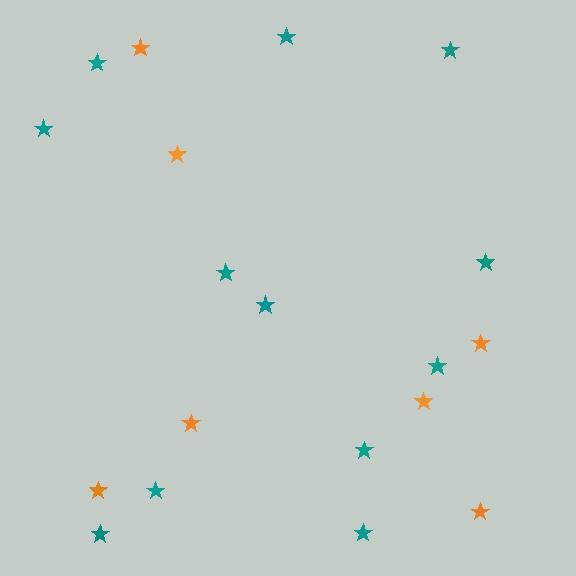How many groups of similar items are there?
There are 2 groups: one group of teal stars (12) and one group of orange stars (7).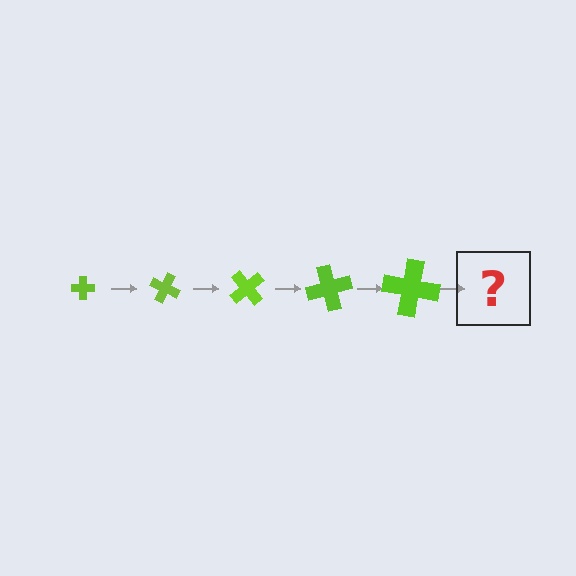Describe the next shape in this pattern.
It should be a cross, larger than the previous one and rotated 125 degrees from the start.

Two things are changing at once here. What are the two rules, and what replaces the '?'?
The two rules are that the cross grows larger each step and it rotates 25 degrees each step. The '?' should be a cross, larger than the previous one and rotated 125 degrees from the start.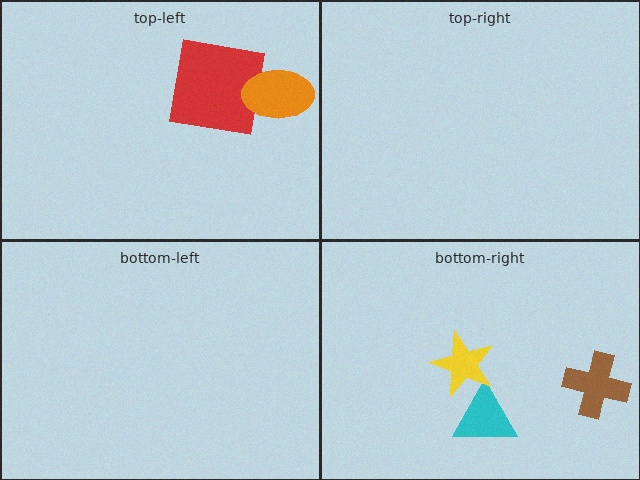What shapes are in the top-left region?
The red square, the orange ellipse.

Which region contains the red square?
The top-left region.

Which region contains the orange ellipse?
The top-left region.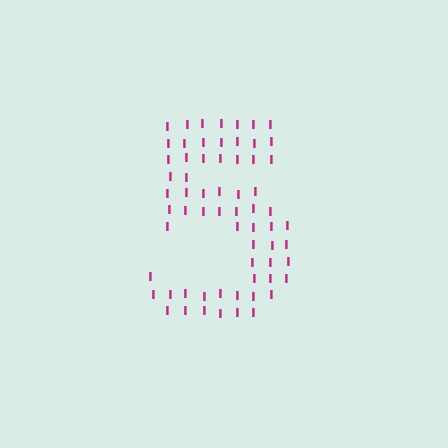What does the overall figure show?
The overall figure shows the digit 5.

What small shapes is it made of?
It is made of small letter I's.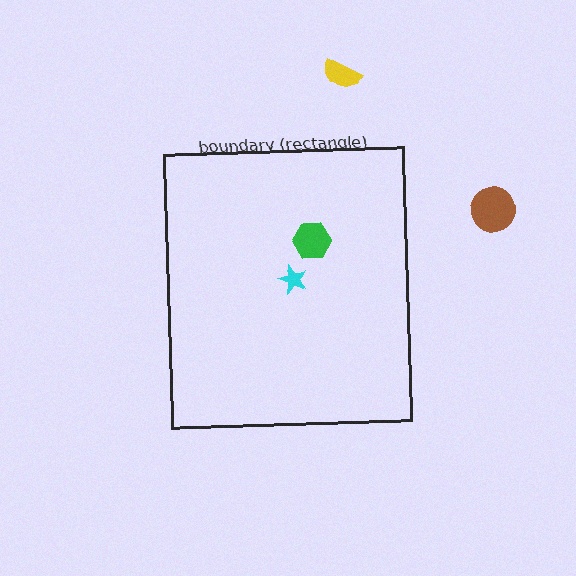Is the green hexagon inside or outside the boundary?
Inside.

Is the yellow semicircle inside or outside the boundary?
Outside.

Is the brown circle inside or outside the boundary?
Outside.